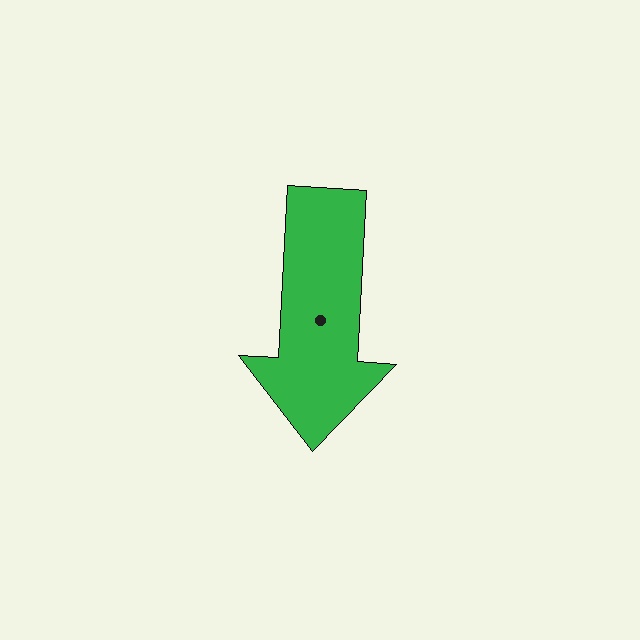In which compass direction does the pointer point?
South.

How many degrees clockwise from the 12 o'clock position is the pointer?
Approximately 183 degrees.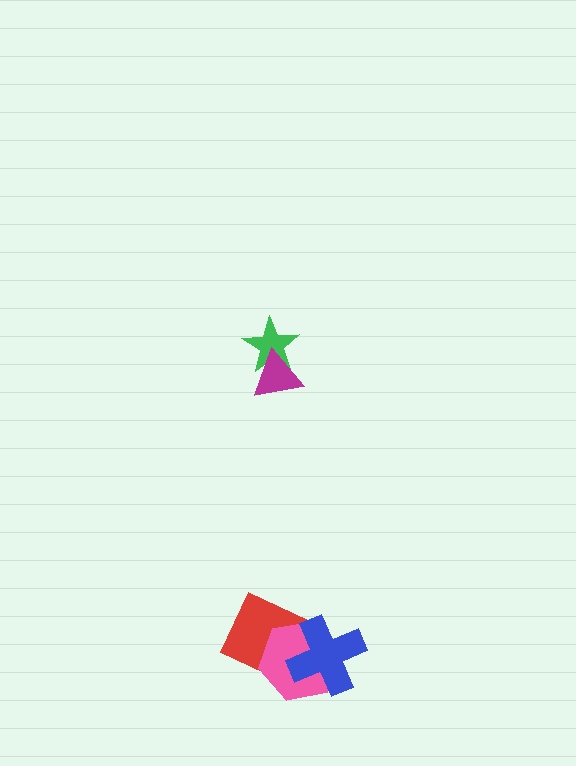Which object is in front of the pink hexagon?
The blue cross is in front of the pink hexagon.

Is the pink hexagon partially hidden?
Yes, it is partially covered by another shape.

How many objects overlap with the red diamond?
2 objects overlap with the red diamond.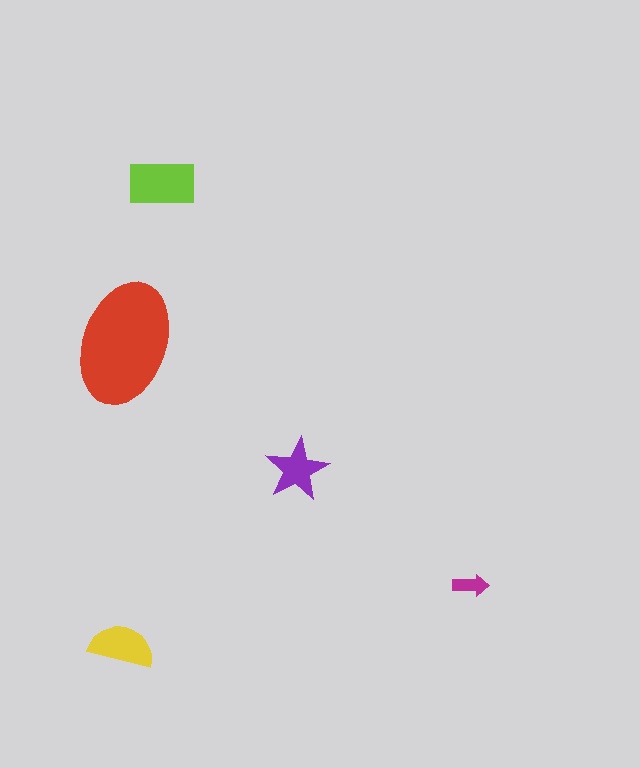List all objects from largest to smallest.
The red ellipse, the lime rectangle, the yellow semicircle, the purple star, the magenta arrow.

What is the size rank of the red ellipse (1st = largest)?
1st.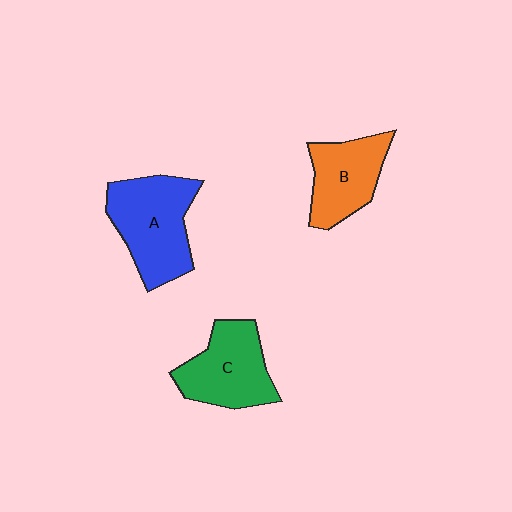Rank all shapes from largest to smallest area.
From largest to smallest: A (blue), C (green), B (orange).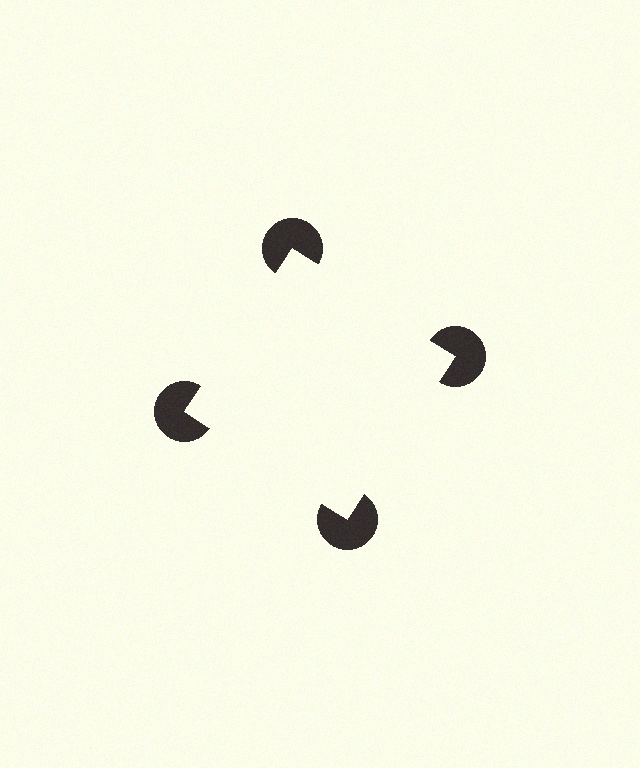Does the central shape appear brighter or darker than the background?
It typically appears slightly brighter than the background, even though no actual brightness change is drawn.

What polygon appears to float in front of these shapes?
An illusory square — its edges are inferred from the aligned wedge cuts in the pac-man discs, not physically drawn.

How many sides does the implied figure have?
4 sides.